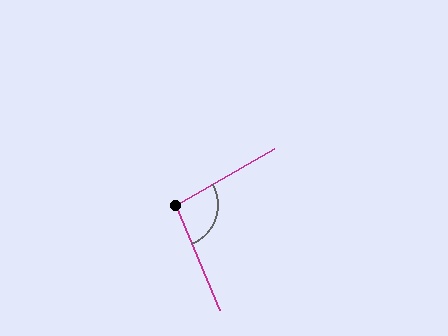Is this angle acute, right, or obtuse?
It is obtuse.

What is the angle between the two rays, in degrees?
Approximately 97 degrees.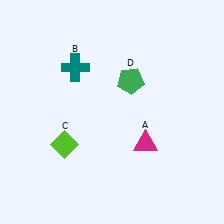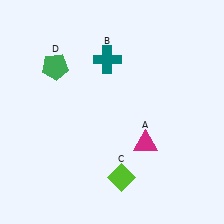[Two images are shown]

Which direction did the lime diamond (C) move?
The lime diamond (C) moved right.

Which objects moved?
The objects that moved are: the teal cross (B), the lime diamond (C), the green pentagon (D).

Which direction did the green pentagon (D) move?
The green pentagon (D) moved left.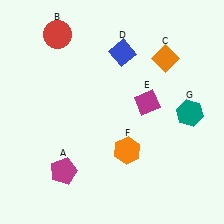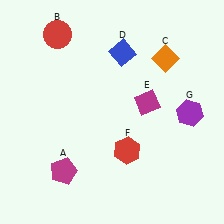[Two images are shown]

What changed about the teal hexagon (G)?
In Image 1, G is teal. In Image 2, it changed to purple.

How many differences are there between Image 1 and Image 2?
There are 2 differences between the two images.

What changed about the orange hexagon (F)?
In Image 1, F is orange. In Image 2, it changed to red.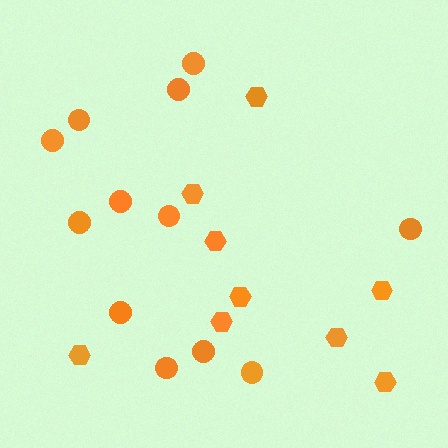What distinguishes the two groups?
There are 2 groups: one group of circles (12) and one group of hexagons (9).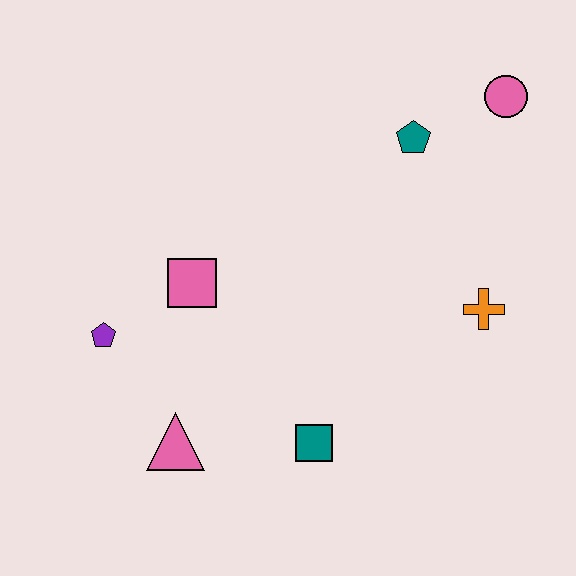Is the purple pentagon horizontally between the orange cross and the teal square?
No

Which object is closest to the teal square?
The pink triangle is closest to the teal square.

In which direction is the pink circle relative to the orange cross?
The pink circle is above the orange cross.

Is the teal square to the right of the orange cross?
No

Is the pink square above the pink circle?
No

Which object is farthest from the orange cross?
The purple pentagon is farthest from the orange cross.